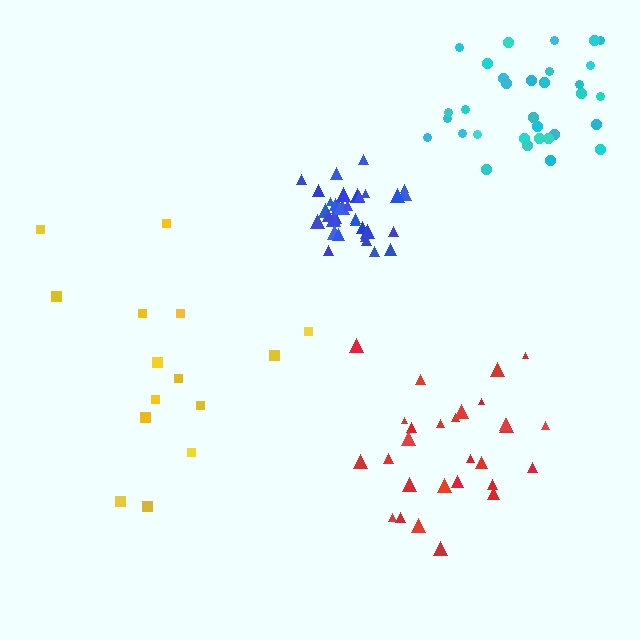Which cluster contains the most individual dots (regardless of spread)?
Blue (35).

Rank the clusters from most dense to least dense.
blue, cyan, red, yellow.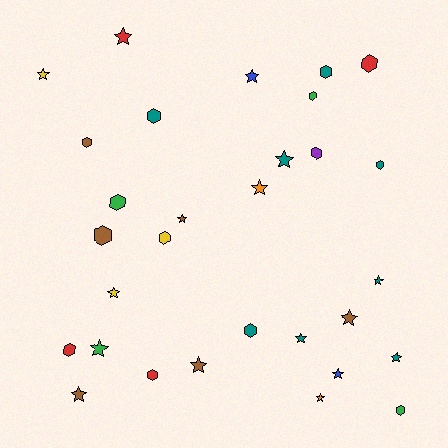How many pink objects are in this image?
There are no pink objects.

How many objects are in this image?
There are 30 objects.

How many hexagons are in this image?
There are 14 hexagons.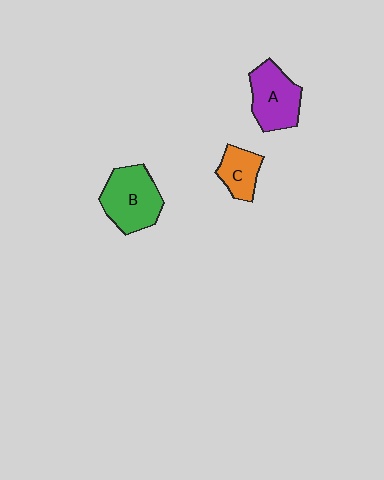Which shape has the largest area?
Shape B (green).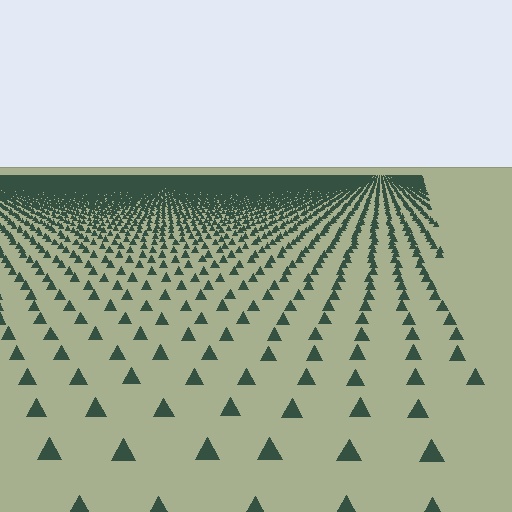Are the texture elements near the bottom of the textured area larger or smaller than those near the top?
Larger. Near the bottom, elements are closer to the viewer and appear at a bigger on-screen size.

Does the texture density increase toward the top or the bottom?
Density increases toward the top.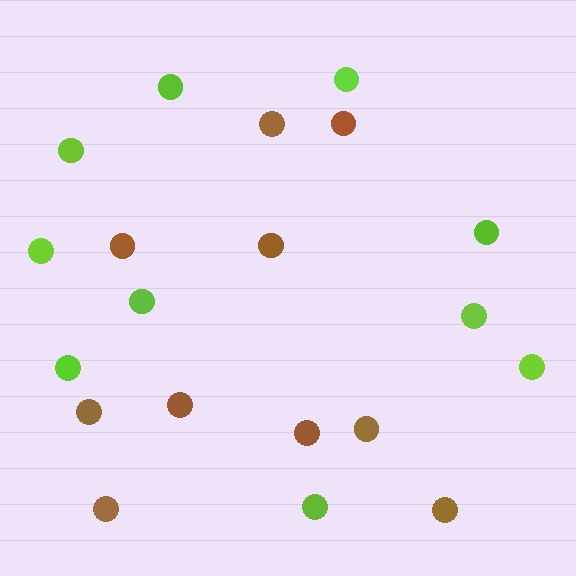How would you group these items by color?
There are 2 groups: one group of lime circles (10) and one group of brown circles (10).